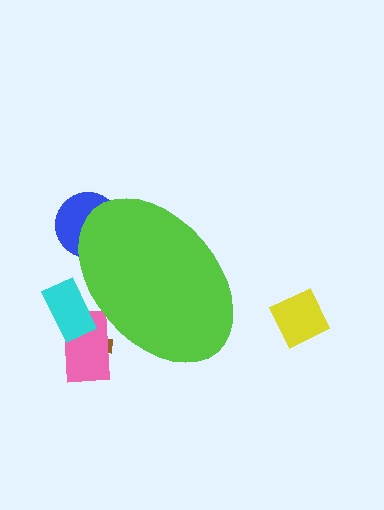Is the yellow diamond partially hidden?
No, the yellow diamond is fully visible.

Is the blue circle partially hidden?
Yes, the blue circle is partially hidden behind the lime ellipse.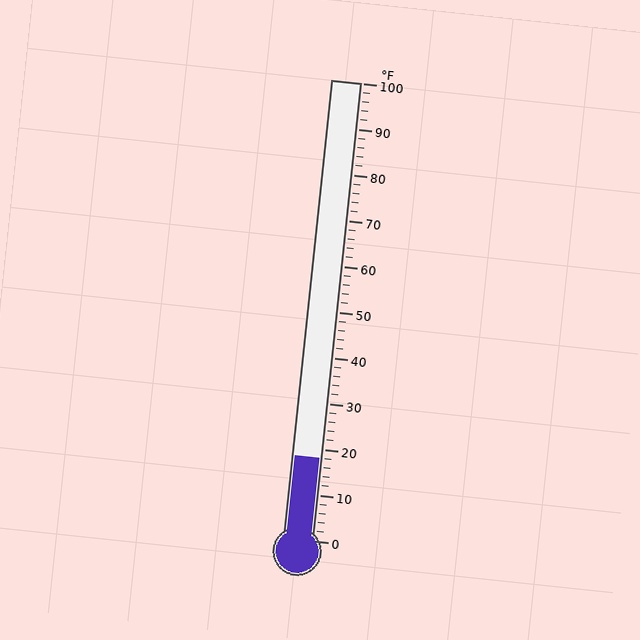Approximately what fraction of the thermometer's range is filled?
The thermometer is filled to approximately 20% of its range.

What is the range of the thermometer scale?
The thermometer scale ranges from 0°F to 100°F.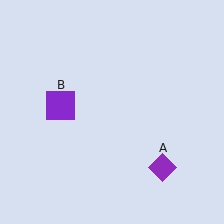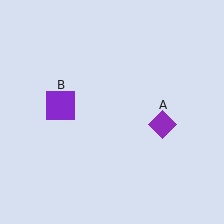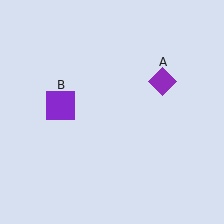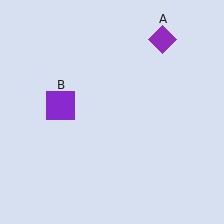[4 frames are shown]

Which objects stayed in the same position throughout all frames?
Purple square (object B) remained stationary.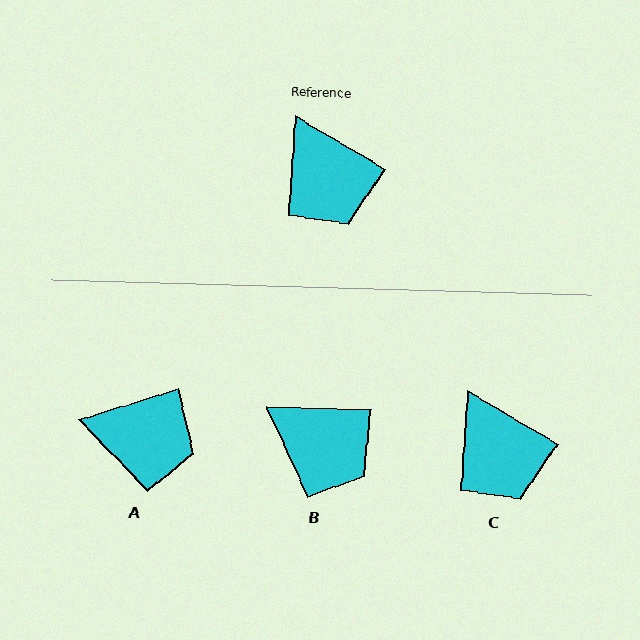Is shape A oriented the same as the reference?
No, it is off by about 48 degrees.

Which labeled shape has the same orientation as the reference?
C.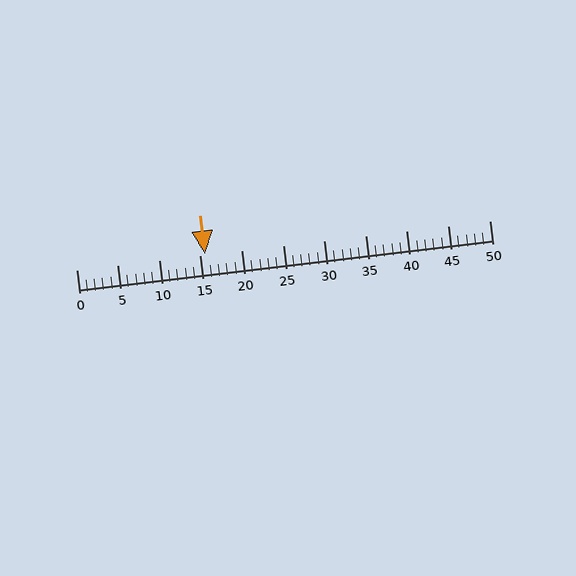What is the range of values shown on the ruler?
The ruler shows values from 0 to 50.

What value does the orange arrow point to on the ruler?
The orange arrow points to approximately 16.